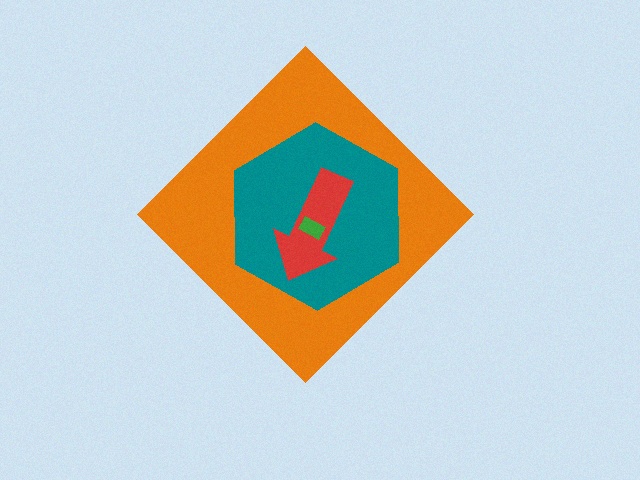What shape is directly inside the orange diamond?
The teal hexagon.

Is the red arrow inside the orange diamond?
Yes.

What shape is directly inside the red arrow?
The green rectangle.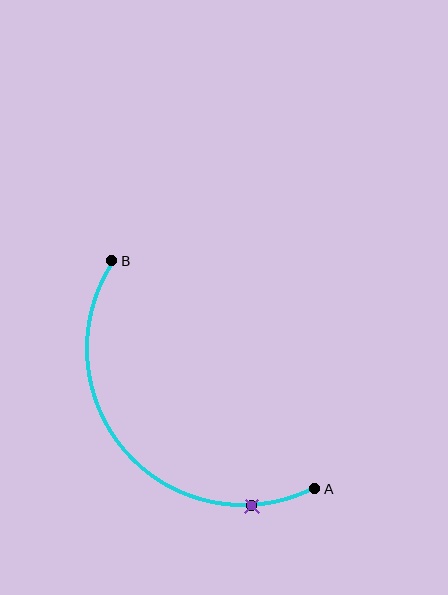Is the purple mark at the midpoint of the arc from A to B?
No. The purple mark lies on the arc but is closer to endpoint A. The arc midpoint would be at the point on the curve equidistant along the arc from both A and B.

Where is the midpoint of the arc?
The arc midpoint is the point on the curve farthest from the straight line joining A and B. It sits below and to the left of that line.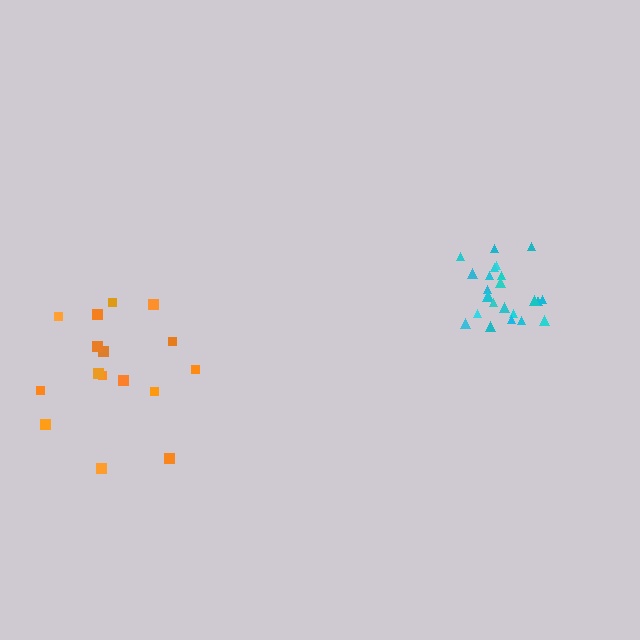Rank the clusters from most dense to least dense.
cyan, orange.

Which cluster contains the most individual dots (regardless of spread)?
Cyan (25).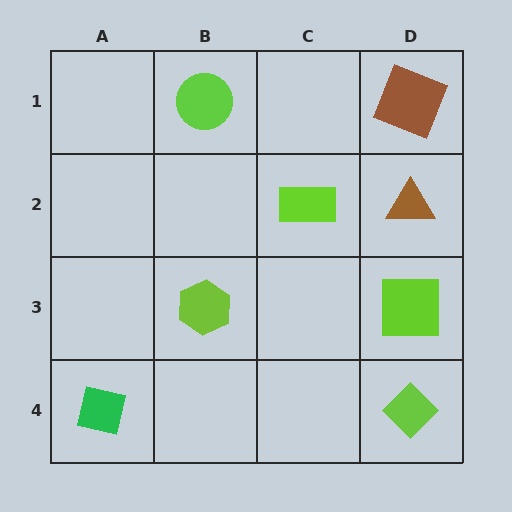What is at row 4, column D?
A lime diamond.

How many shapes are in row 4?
2 shapes.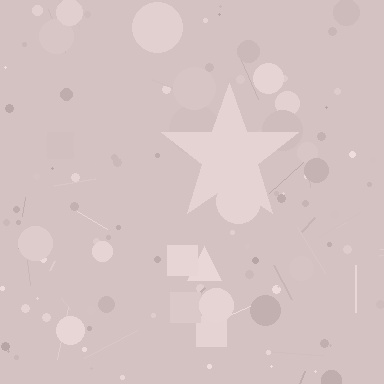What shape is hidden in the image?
A star is hidden in the image.